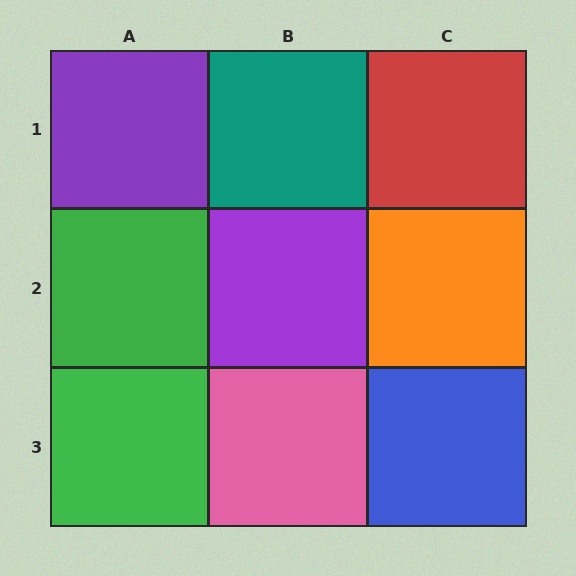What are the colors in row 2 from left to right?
Green, purple, orange.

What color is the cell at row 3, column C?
Blue.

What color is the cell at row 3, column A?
Green.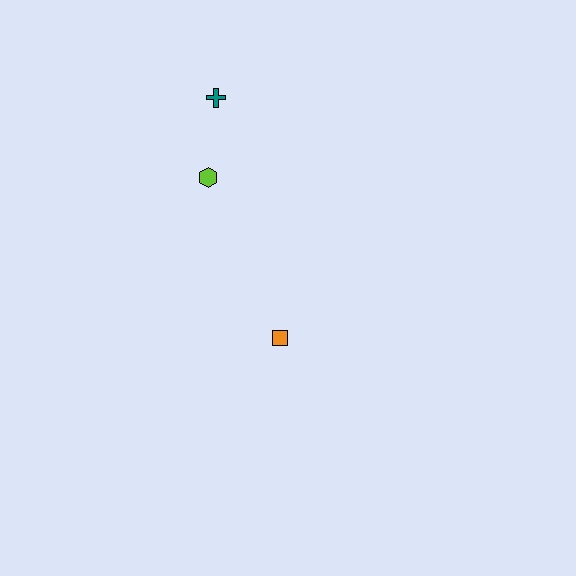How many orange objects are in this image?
There is 1 orange object.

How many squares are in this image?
There is 1 square.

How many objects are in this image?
There are 3 objects.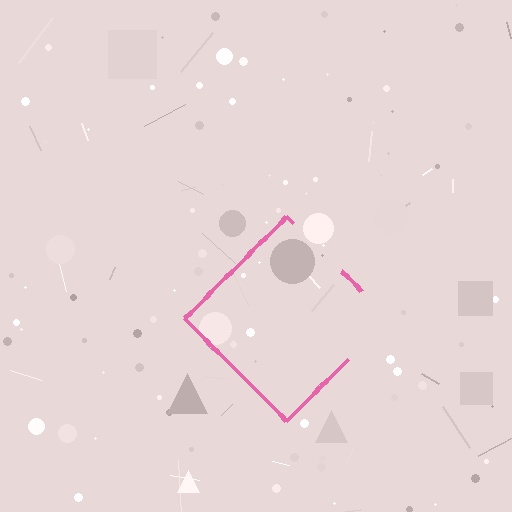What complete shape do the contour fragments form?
The contour fragments form a diamond.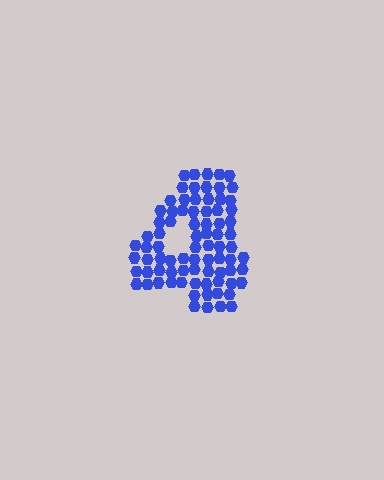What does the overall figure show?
The overall figure shows the digit 4.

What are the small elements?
The small elements are hexagons.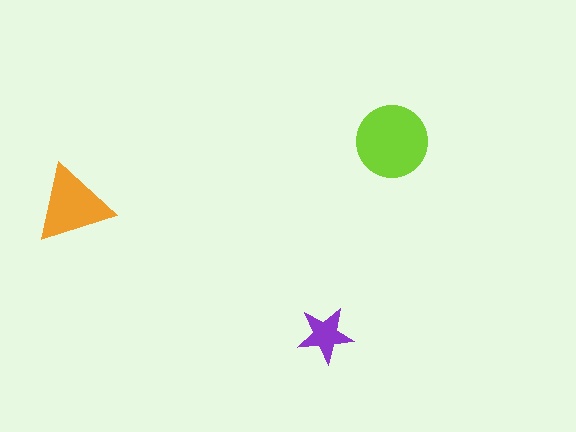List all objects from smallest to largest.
The purple star, the orange triangle, the lime circle.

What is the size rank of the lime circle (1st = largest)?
1st.